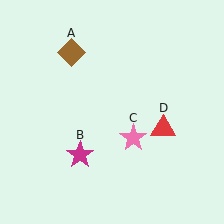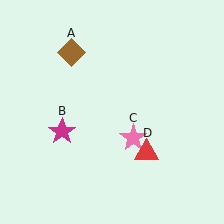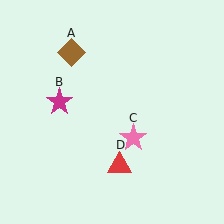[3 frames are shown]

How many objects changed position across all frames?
2 objects changed position: magenta star (object B), red triangle (object D).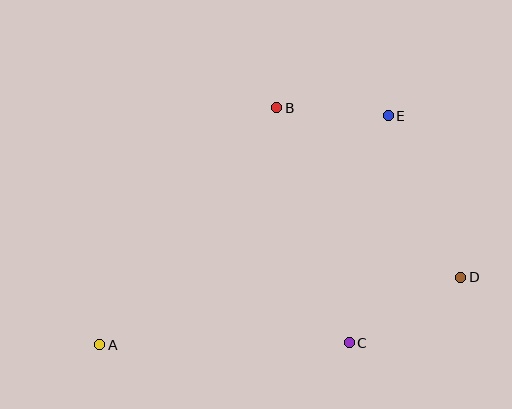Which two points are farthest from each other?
Points A and E are farthest from each other.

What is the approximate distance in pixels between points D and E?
The distance between D and E is approximately 177 pixels.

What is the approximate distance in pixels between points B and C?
The distance between B and C is approximately 246 pixels.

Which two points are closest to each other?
Points B and E are closest to each other.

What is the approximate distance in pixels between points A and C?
The distance between A and C is approximately 250 pixels.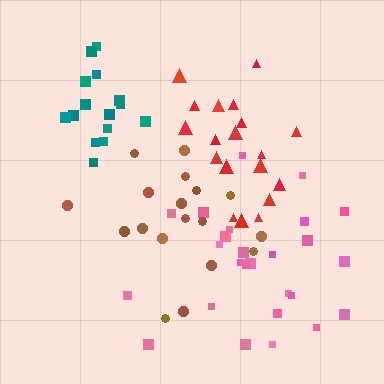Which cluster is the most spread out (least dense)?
Brown.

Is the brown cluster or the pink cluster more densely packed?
Pink.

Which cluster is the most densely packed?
Teal.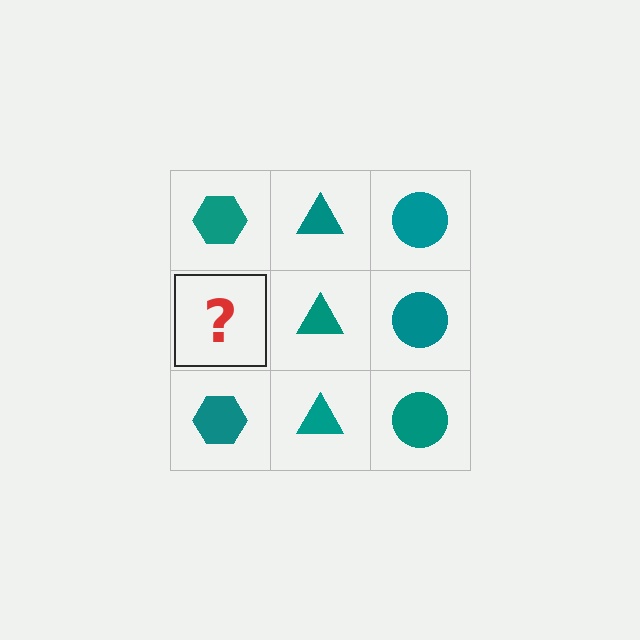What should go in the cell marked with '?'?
The missing cell should contain a teal hexagon.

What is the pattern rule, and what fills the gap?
The rule is that each column has a consistent shape. The gap should be filled with a teal hexagon.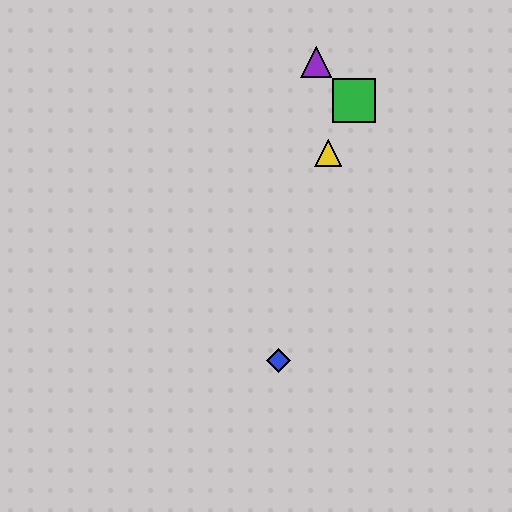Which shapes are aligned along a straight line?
The red diamond, the green square, the yellow triangle are aligned along a straight line.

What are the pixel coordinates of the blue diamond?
The blue diamond is at (278, 360).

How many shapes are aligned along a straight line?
3 shapes (the red diamond, the green square, the yellow triangle) are aligned along a straight line.